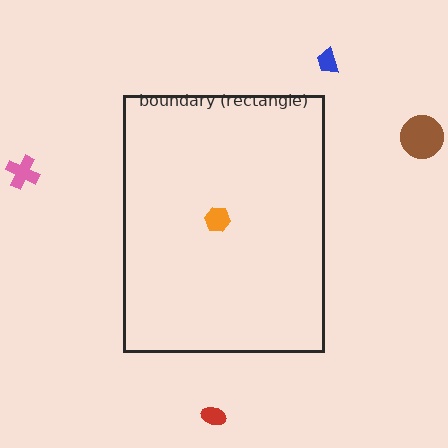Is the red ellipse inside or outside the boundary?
Outside.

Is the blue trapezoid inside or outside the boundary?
Outside.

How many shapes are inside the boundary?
1 inside, 4 outside.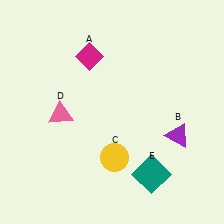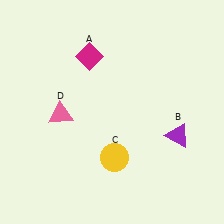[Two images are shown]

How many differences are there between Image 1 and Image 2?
There is 1 difference between the two images.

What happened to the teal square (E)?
The teal square (E) was removed in Image 2. It was in the bottom-right area of Image 1.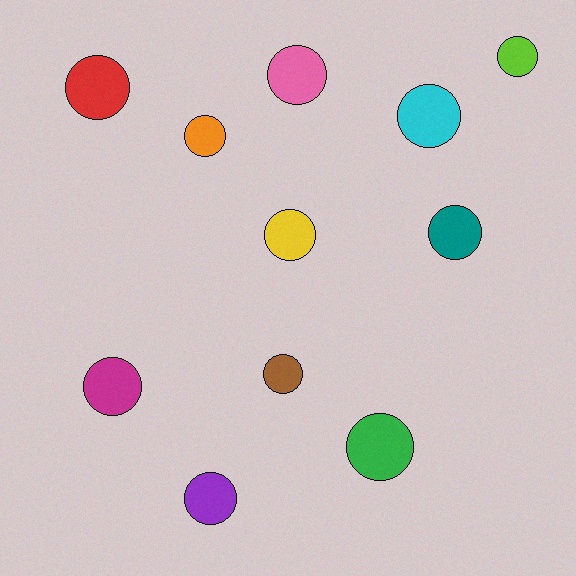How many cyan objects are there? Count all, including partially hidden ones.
There is 1 cyan object.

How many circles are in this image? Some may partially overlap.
There are 11 circles.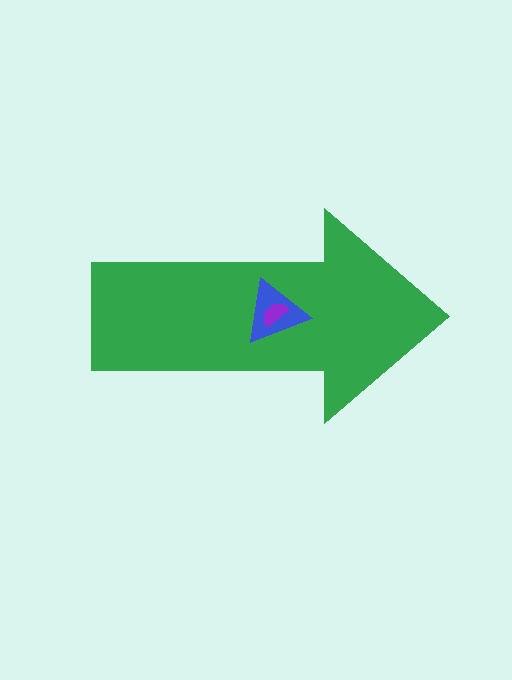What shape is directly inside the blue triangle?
The purple semicircle.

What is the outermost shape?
The green arrow.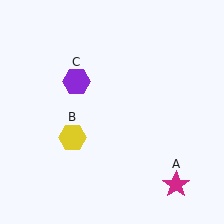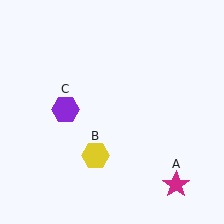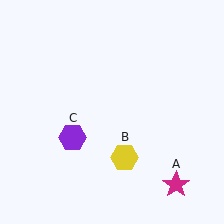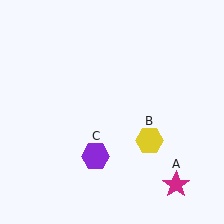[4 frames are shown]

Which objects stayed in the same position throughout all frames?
Magenta star (object A) remained stationary.